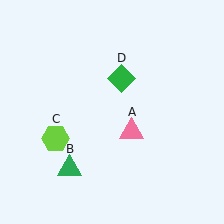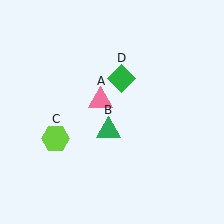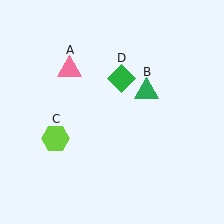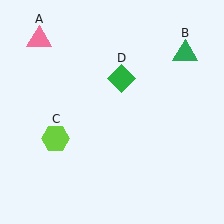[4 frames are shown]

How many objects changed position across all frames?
2 objects changed position: pink triangle (object A), green triangle (object B).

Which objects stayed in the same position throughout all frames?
Lime hexagon (object C) and green diamond (object D) remained stationary.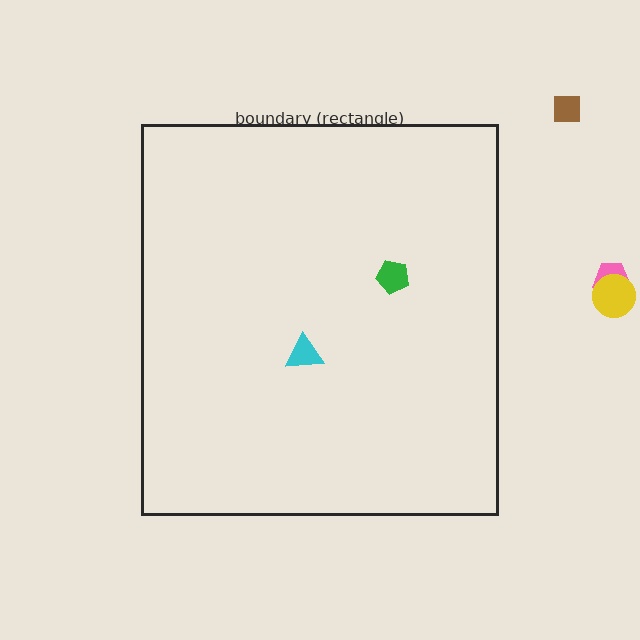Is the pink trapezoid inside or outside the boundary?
Outside.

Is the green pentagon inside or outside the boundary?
Inside.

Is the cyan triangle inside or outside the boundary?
Inside.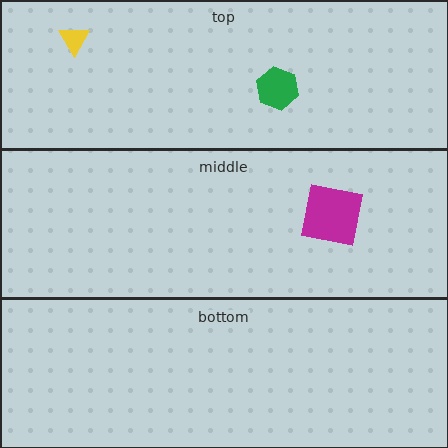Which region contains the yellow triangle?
The top region.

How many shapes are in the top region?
2.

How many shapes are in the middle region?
1.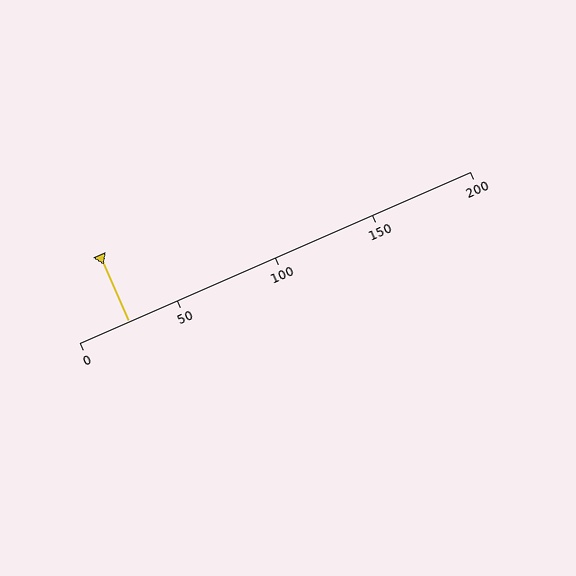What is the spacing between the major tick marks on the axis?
The major ticks are spaced 50 apart.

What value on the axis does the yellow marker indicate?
The marker indicates approximately 25.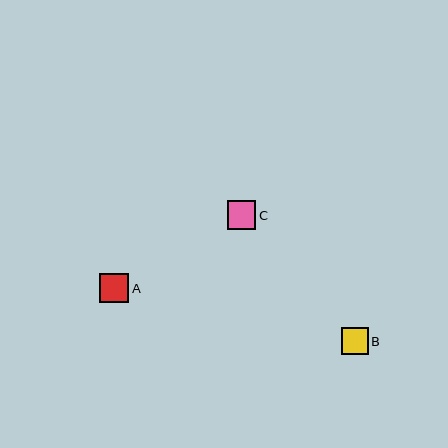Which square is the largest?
Square A is the largest with a size of approximately 29 pixels.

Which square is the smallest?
Square B is the smallest with a size of approximately 27 pixels.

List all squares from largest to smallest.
From largest to smallest: A, C, B.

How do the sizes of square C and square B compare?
Square C and square B are approximately the same size.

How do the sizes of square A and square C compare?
Square A and square C are approximately the same size.